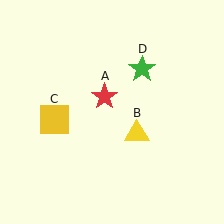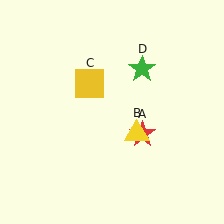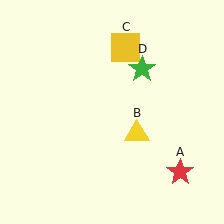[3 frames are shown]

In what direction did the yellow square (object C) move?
The yellow square (object C) moved up and to the right.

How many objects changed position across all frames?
2 objects changed position: red star (object A), yellow square (object C).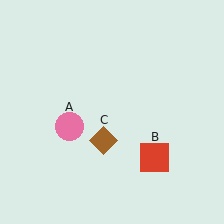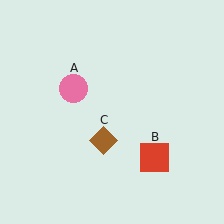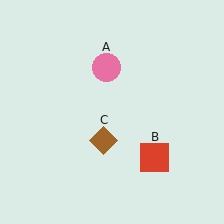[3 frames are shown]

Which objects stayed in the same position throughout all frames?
Red square (object B) and brown diamond (object C) remained stationary.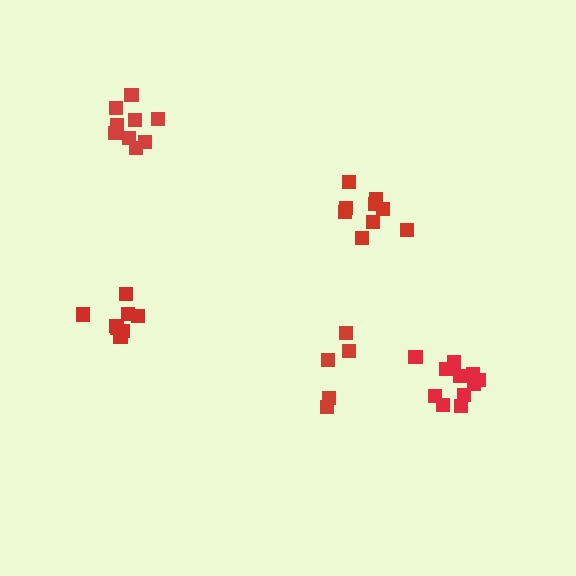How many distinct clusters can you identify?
There are 5 distinct clusters.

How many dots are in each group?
Group 1: 8 dots, Group 2: 9 dots, Group 3: 5 dots, Group 4: 9 dots, Group 5: 11 dots (42 total).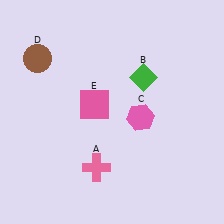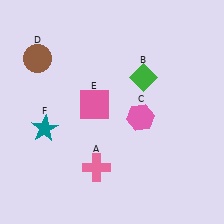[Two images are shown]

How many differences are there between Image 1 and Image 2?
There is 1 difference between the two images.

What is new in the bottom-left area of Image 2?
A teal star (F) was added in the bottom-left area of Image 2.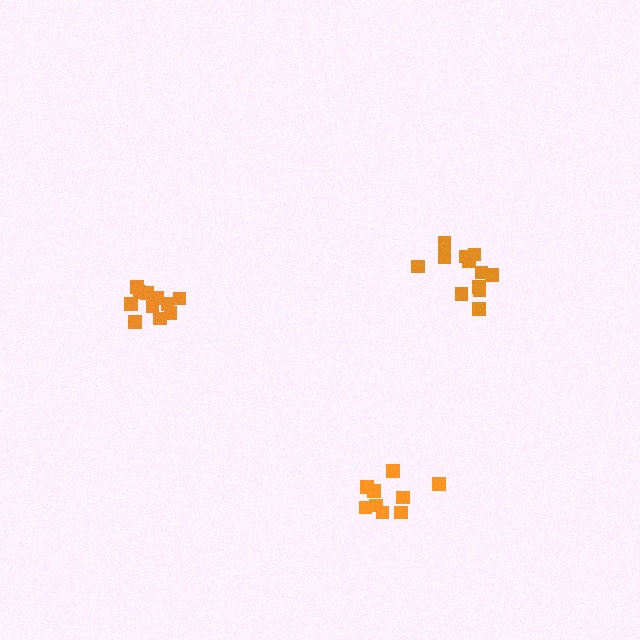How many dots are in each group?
Group 1: 9 dots, Group 2: 11 dots, Group 3: 12 dots (32 total).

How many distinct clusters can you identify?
There are 3 distinct clusters.